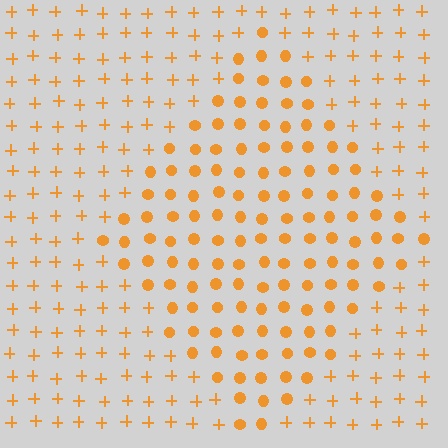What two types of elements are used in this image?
The image uses circles inside the diamond region and plus signs outside it.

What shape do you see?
I see a diamond.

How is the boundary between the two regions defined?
The boundary is defined by a change in element shape: circles inside vs. plus signs outside. All elements share the same color and spacing.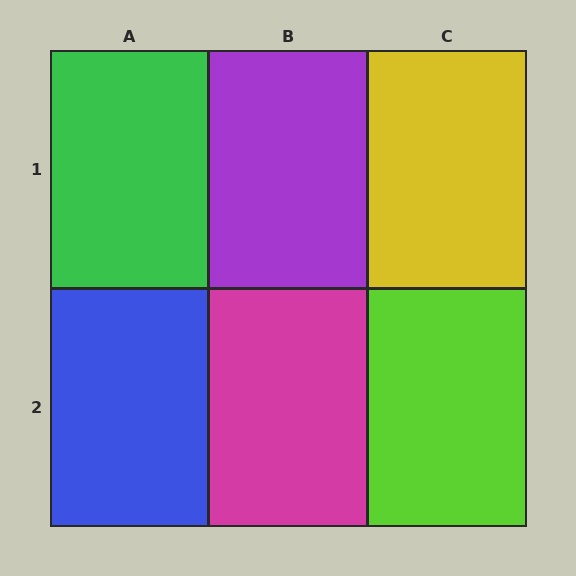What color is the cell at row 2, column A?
Blue.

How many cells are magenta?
1 cell is magenta.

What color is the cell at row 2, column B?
Magenta.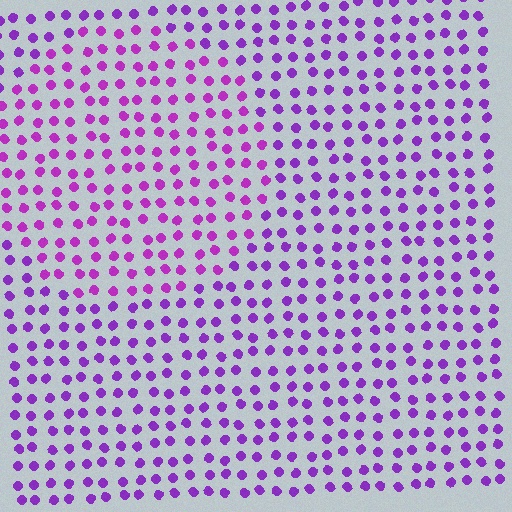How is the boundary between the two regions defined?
The boundary is defined purely by a slight shift in hue (about 20 degrees). Spacing, size, and orientation are identical on both sides.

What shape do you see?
I see a circle.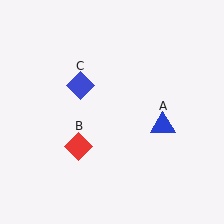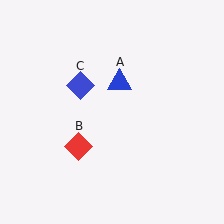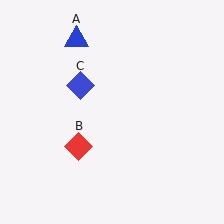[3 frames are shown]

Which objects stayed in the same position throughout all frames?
Red diamond (object B) and blue diamond (object C) remained stationary.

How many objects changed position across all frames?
1 object changed position: blue triangle (object A).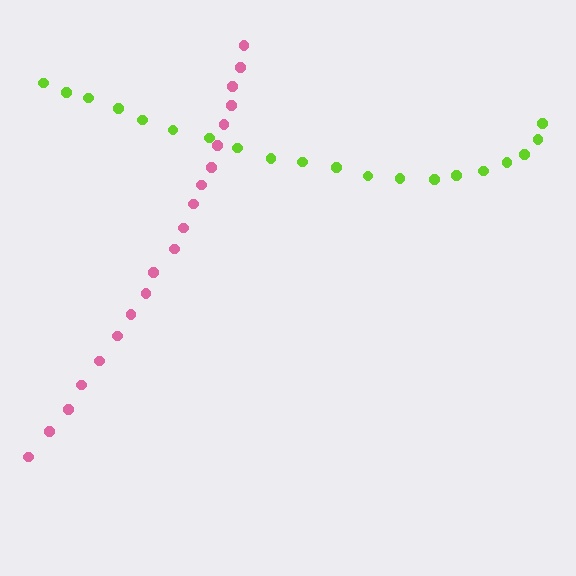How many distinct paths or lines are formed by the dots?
There are 2 distinct paths.